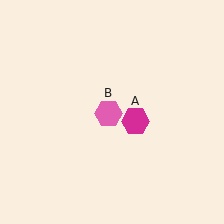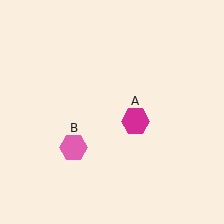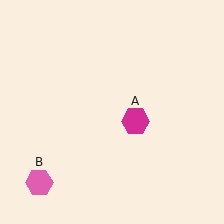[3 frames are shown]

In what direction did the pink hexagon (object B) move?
The pink hexagon (object B) moved down and to the left.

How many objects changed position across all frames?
1 object changed position: pink hexagon (object B).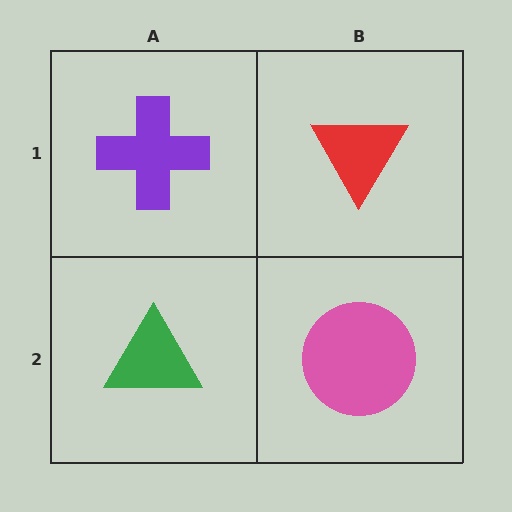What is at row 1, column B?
A red triangle.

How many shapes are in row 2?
2 shapes.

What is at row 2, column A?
A green triangle.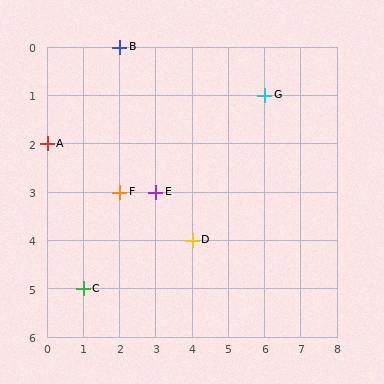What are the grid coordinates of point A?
Point A is at grid coordinates (0, 2).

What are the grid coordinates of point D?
Point D is at grid coordinates (4, 4).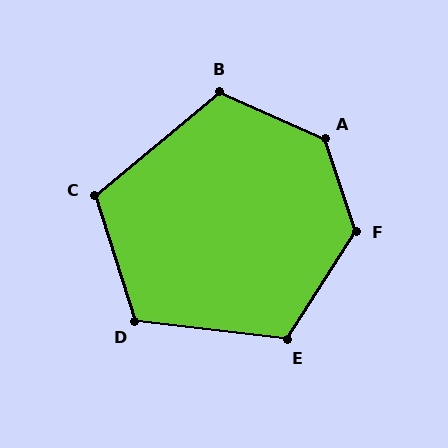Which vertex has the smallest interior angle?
C, at approximately 112 degrees.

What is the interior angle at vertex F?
Approximately 129 degrees (obtuse).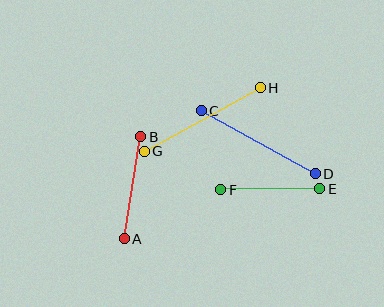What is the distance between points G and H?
The distance is approximately 132 pixels.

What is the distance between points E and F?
The distance is approximately 99 pixels.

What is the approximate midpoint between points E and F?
The midpoint is at approximately (270, 189) pixels.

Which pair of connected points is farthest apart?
Points G and H are farthest apart.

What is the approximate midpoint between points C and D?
The midpoint is at approximately (258, 142) pixels.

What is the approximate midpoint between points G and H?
The midpoint is at approximately (202, 119) pixels.